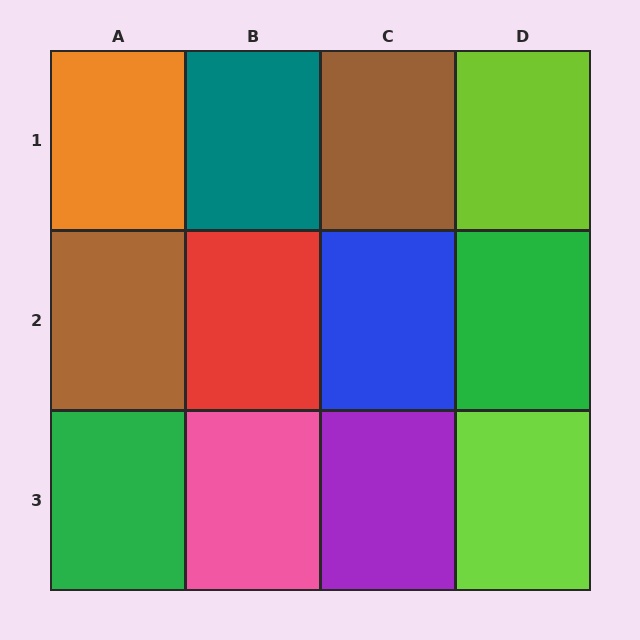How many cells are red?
1 cell is red.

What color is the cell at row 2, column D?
Green.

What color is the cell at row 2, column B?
Red.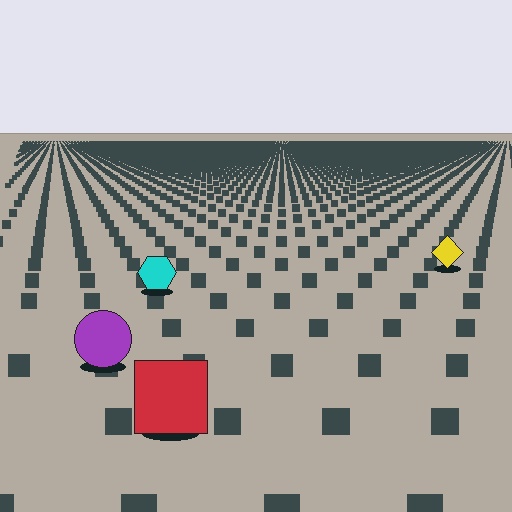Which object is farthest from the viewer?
The yellow diamond is farthest from the viewer. It appears smaller and the ground texture around it is denser.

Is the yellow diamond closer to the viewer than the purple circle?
No. The purple circle is closer — you can tell from the texture gradient: the ground texture is coarser near it.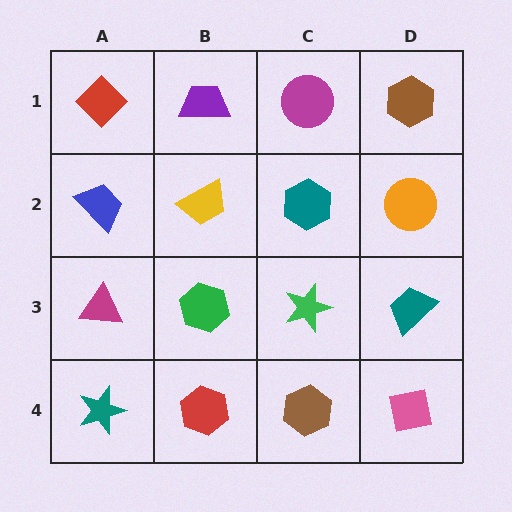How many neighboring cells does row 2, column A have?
3.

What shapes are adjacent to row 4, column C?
A green star (row 3, column C), a red hexagon (row 4, column B), a pink square (row 4, column D).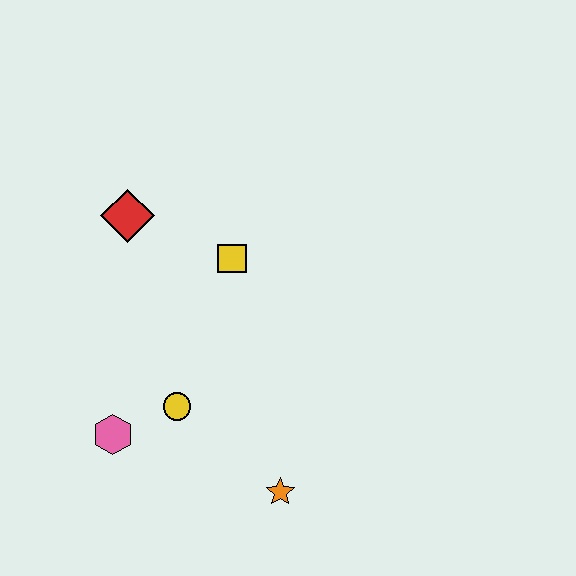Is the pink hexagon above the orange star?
Yes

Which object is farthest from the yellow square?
The orange star is farthest from the yellow square.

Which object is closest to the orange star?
The yellow circle is closest to the orange star.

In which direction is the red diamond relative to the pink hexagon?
The red diamond is above the pink hexagon.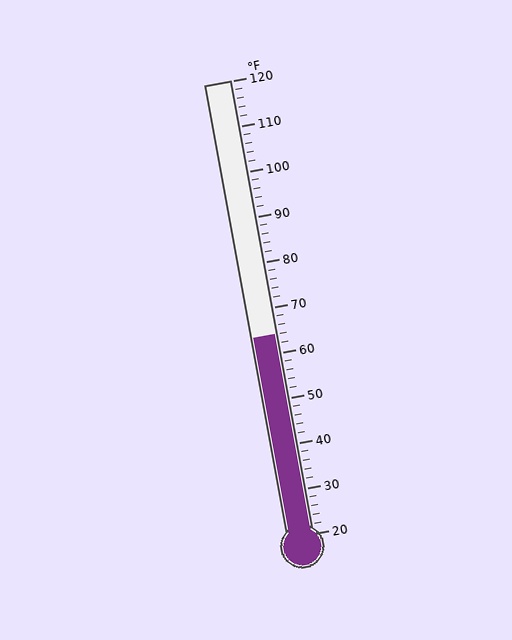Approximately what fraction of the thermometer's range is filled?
The thermometer is filled to approximately 45% of its range.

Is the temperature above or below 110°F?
The temperature is below 110°F.